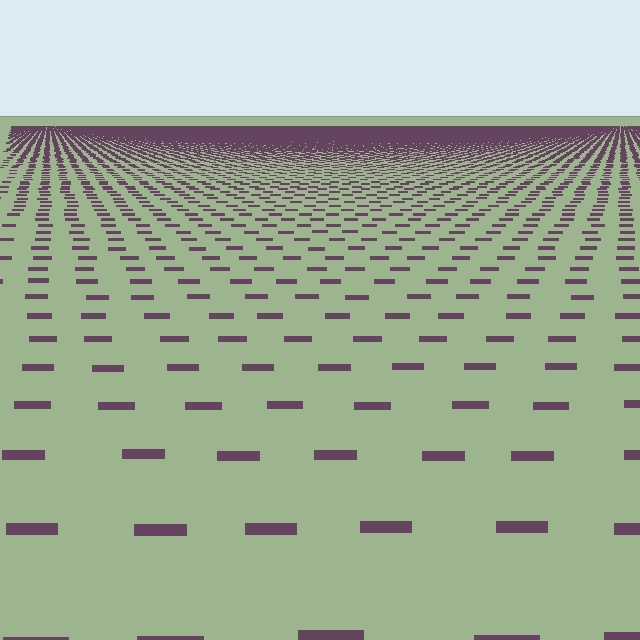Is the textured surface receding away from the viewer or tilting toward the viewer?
The surface is receding away from the viewer. Texture elements get smaller and denser toward the top.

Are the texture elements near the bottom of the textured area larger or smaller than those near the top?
Larger. Near the bottom, elements are closer to the viewer and appear at a bigger on-screen size.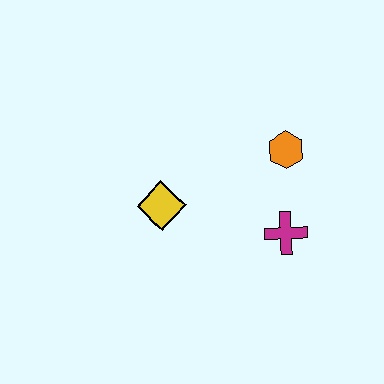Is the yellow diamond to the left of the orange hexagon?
Yes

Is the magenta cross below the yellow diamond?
Yes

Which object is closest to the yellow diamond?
The magenta cross is closest to the yellow diamond.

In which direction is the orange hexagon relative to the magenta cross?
The orange hexagon is above the magenta cross.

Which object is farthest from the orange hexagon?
The yellow diamond is farthest from the orange hexagon.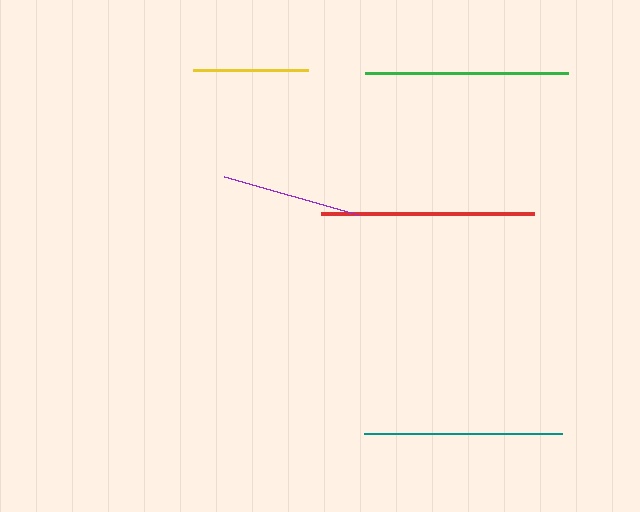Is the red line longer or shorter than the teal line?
The red line is longer than the teal line.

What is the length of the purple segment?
The purple segment is approximately 140 pixels long.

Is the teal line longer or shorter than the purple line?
The teal line is longer than the purple line.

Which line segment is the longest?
The red line is the longest at approximately 213 pixels.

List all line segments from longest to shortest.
From longest to shortest: red, green, teal, purple, yellow.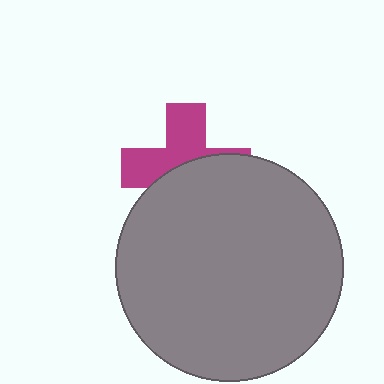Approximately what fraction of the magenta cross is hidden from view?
Roughly 51% of the magenta cross is hidden behind the gray circle.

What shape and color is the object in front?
The object in front is a gray circle.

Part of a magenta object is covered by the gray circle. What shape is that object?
It is a cross.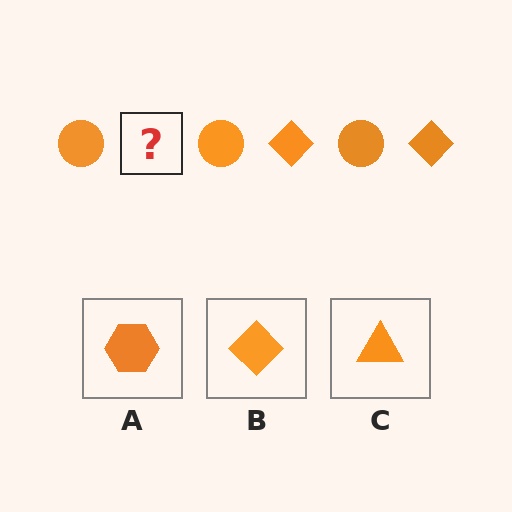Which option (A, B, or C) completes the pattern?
B.